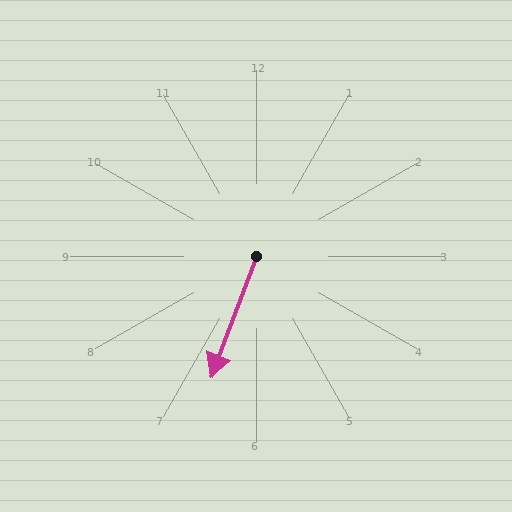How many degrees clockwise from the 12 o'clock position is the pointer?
Approximately 201 degrees.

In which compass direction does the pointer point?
South.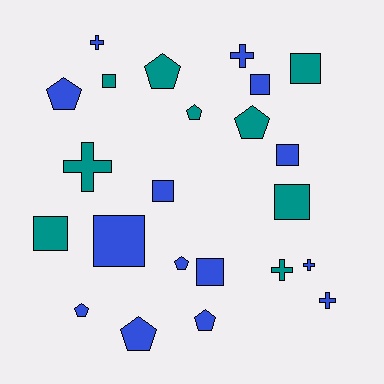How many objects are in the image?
There are 23 objects.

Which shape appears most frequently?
Square, with 9 objects.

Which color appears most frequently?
Blue, with 14 objects.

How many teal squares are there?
There are 4 teal squares.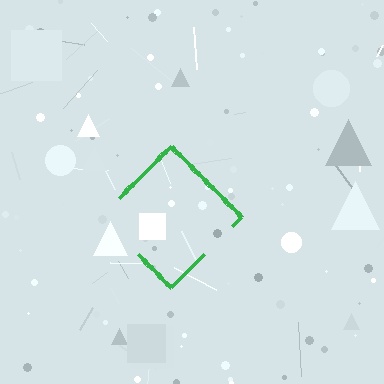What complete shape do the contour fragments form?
The contour fragments form a diamond.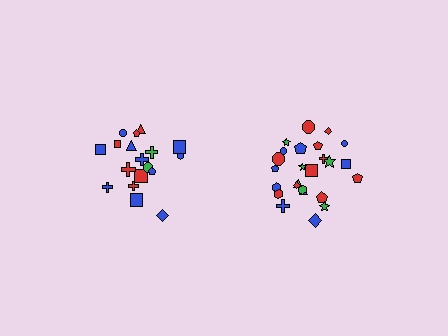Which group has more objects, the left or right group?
The right group.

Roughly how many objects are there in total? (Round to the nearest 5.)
Roughly 45 objects in total.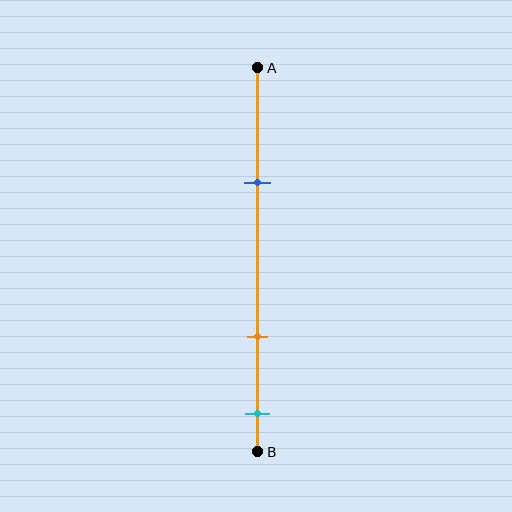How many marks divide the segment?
There are 3 marks dividing the segment.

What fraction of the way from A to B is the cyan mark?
The cyan mark is approximately 90% (0.9) of the way from A to B.